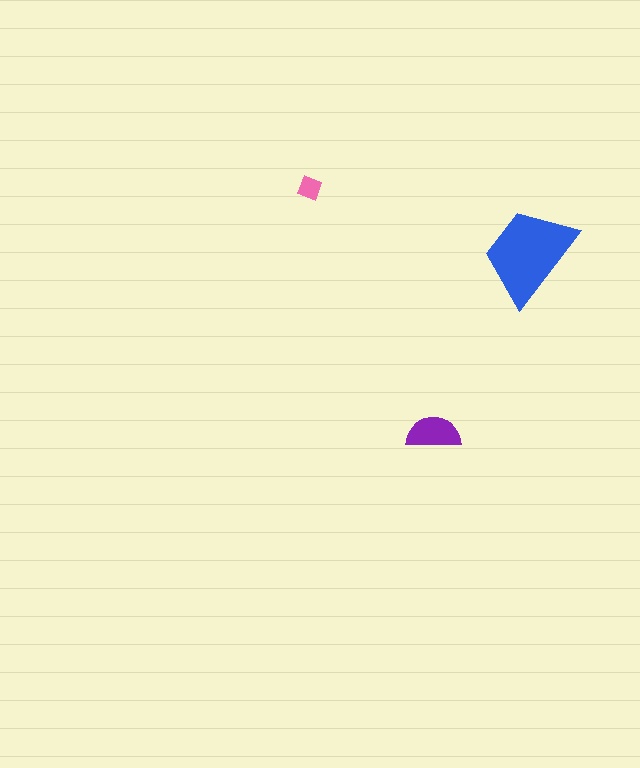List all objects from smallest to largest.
The pink diamond, the purple semicircle, the blue trapezoid.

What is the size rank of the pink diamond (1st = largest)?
3rd.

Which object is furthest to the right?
The blue trapezoid is rightmost.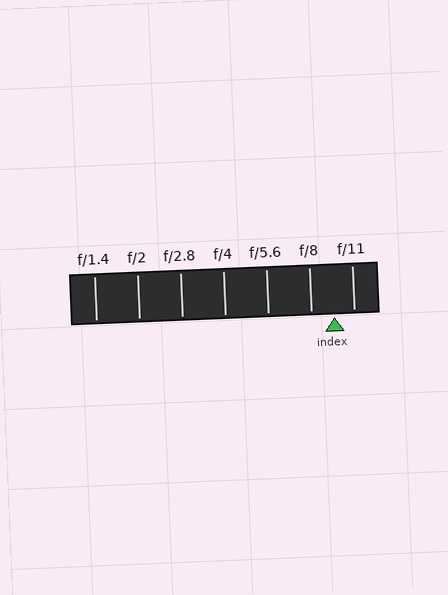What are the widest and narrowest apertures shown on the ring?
The widest aperture shown is f/1.4 and the narrowest is f/11.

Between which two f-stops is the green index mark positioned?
The index mark is between f/8 and f/11.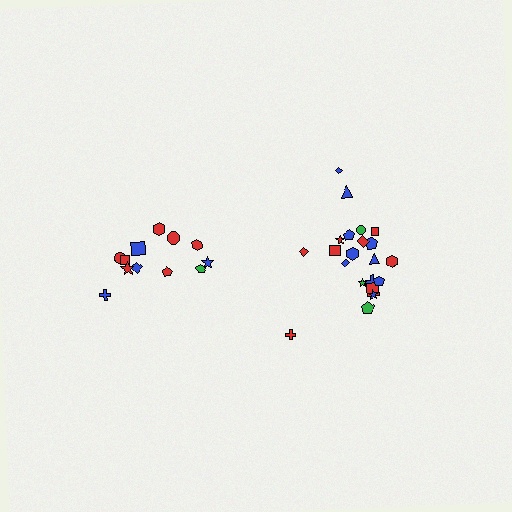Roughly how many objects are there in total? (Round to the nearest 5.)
Roughly 35 objects in total.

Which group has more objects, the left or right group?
The right group.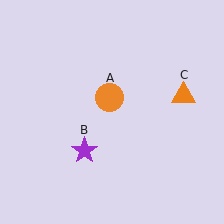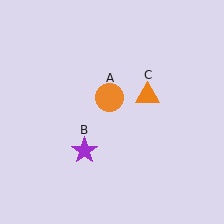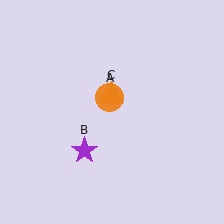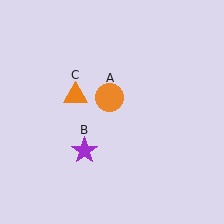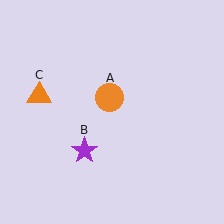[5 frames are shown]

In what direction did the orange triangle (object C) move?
The orange triangle (object C) moved left.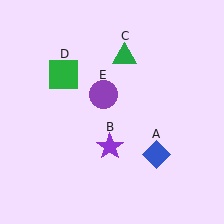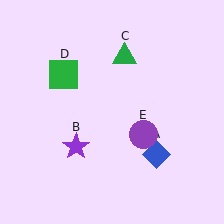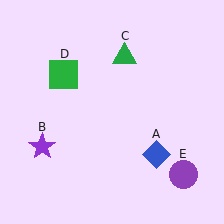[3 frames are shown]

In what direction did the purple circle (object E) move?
The purple circle (object E) moved down and to the right.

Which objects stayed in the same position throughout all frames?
Blue diamond (object A) and green triangle (object C) and green square (object D) remained stationary.